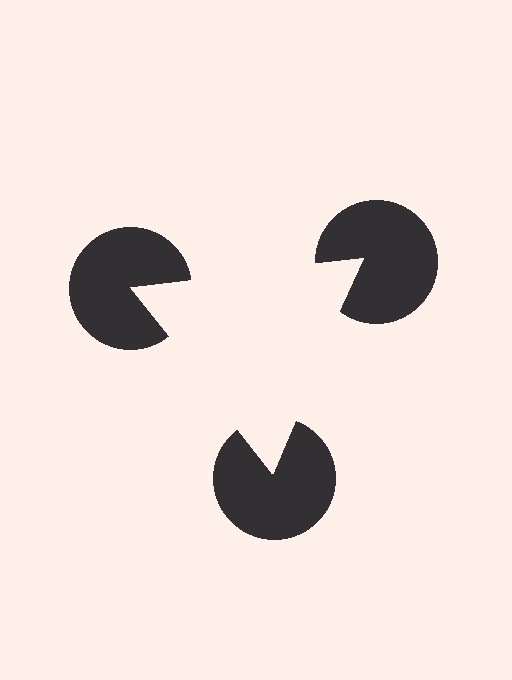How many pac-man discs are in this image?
There are 3 — one at each vertex of the illusory triangle.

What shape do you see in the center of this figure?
An illusory triangle — its edges are inferred from the aligned wedge cuts in the pac-man discs, not physically drawn.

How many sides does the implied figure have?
3 sides.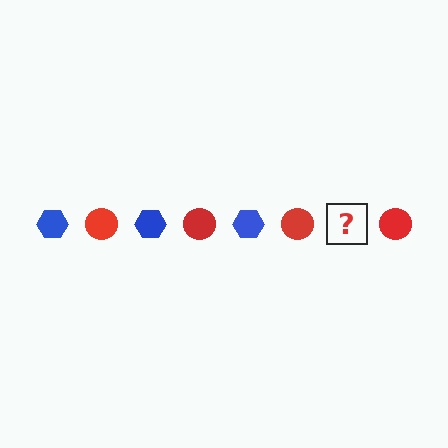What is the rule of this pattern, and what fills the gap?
The rule is that the pattern alternates between blue hexagon and red circle. The gap should be filled with a blue hexagon.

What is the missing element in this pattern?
The missing element is a blue hexagon.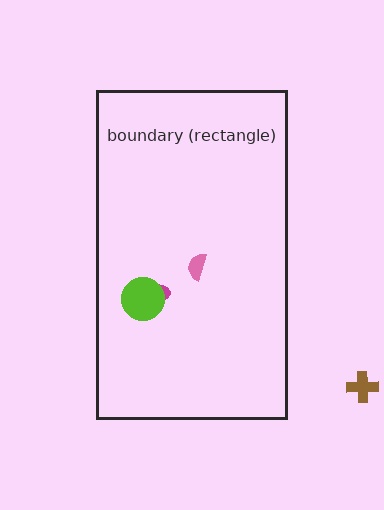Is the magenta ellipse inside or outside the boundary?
Inside.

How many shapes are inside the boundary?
3 inside, 1 outside.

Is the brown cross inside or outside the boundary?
Outside.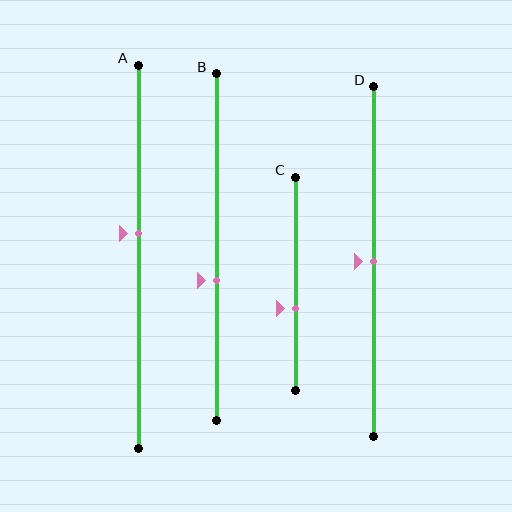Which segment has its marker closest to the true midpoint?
Segment D has its marker closest to the true midpoint.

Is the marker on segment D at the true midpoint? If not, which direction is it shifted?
Yes, the marker on segment D is at the true midpoint.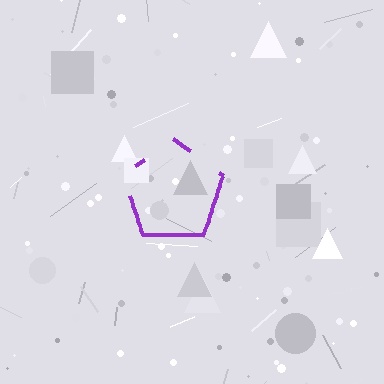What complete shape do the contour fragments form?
The contour fragments form a pentagon.